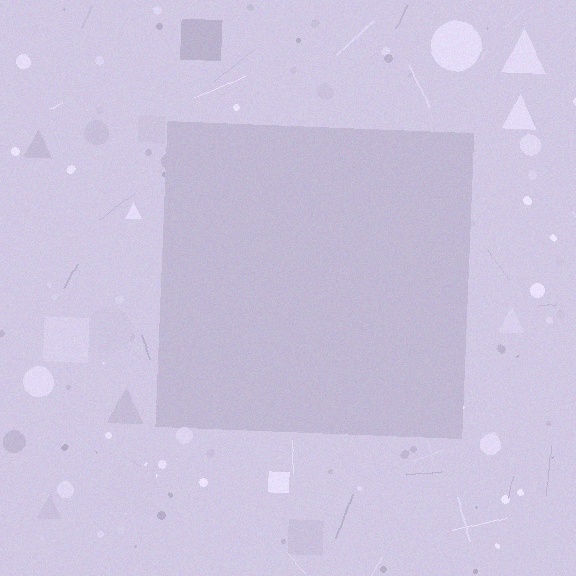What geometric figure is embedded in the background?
A square is embedded in the background.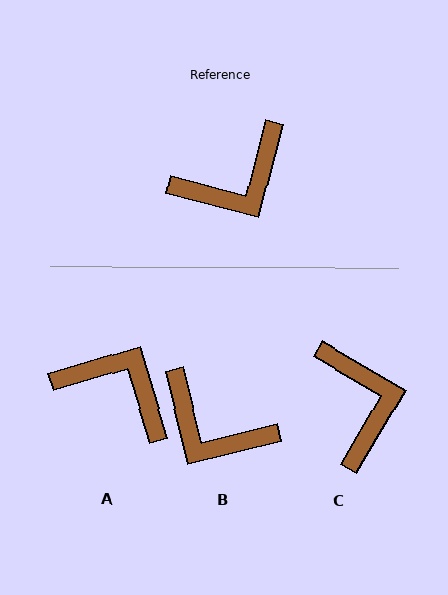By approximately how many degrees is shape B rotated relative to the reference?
Approximately 62 degrees clockwise.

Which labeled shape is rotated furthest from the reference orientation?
A, about 121 degrees away.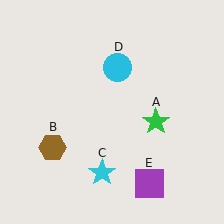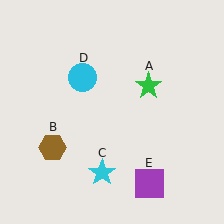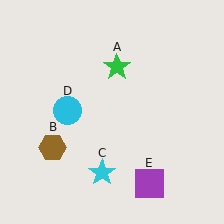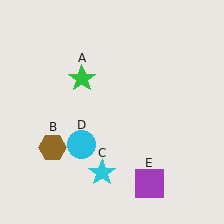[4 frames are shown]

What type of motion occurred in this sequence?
The green star (object A), cyan circle (object D) rotated counterclockwise around the center of the scene.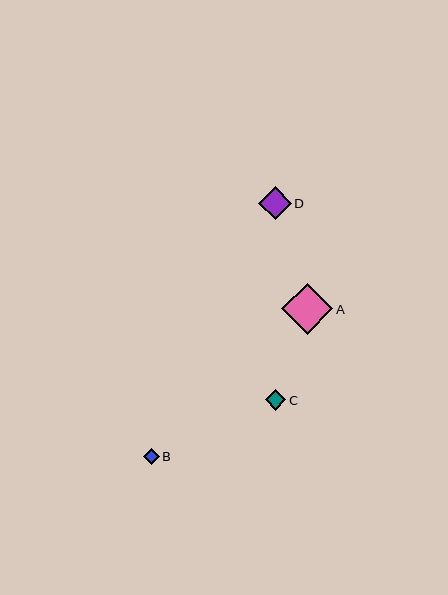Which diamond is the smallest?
Diamond B is the smallest with a size of approximately 16 pixels.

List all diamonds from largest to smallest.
From largest to smallest: A, D, C, B.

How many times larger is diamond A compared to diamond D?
Diamond A is approximately 1.6 times the size of diamond D.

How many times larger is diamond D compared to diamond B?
Diamond D is approximately 2.0 times the size of diamond B.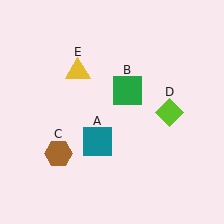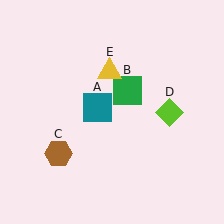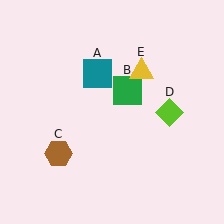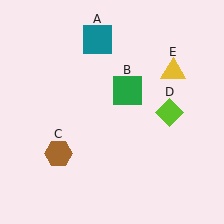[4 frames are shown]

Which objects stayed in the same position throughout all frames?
Green square (object B) and brown hexagon (object C) and lime diamond (object D) remained stationary.